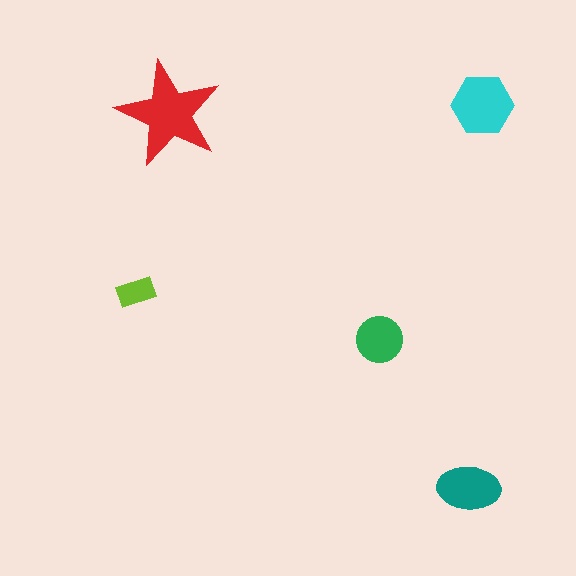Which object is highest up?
The cyan hexagon is topmost.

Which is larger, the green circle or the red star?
The red star.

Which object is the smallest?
The lime rectangle.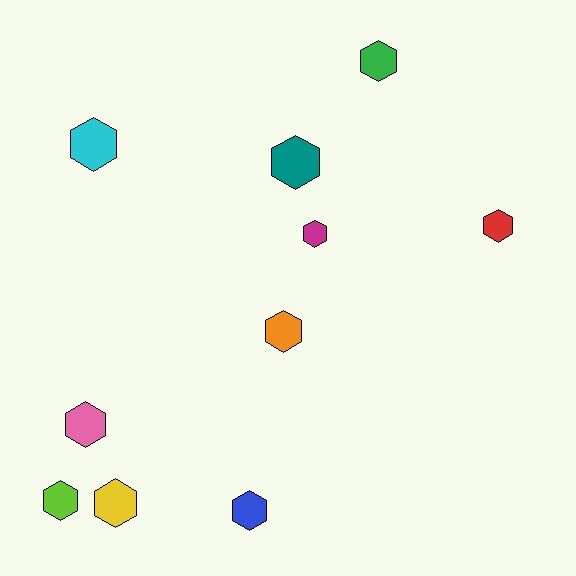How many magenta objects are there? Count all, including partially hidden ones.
There is 1 magenta object.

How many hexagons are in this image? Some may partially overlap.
There are 10 hexagons.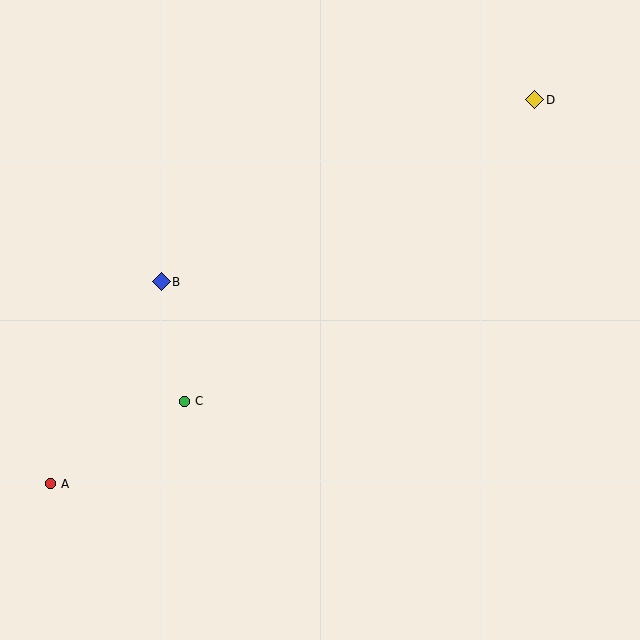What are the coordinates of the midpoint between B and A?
The midpoint between B and A is at (106, 383).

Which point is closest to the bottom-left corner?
Point A is closest to the bottom-left corner.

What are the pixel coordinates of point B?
Point B is at (161, 282).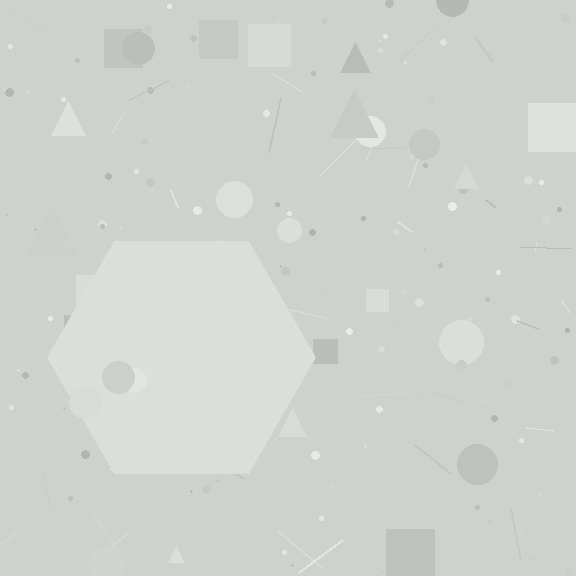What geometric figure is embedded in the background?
A hexagon is embedded in the background.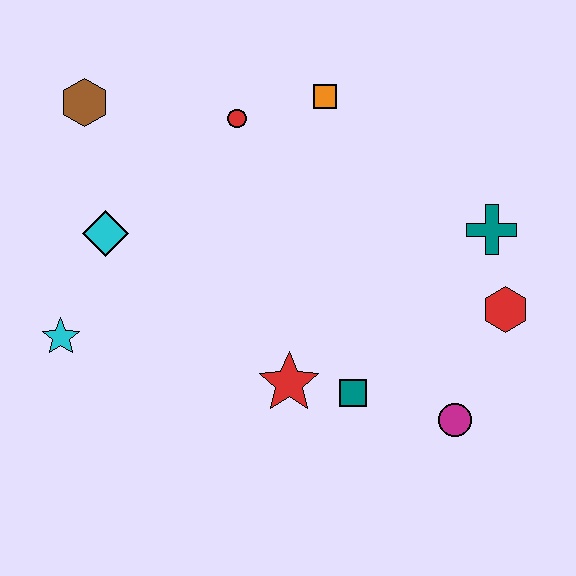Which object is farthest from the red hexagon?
The brown hexagon is farthest from the red hexagon.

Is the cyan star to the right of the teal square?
No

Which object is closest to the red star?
The teal square is closest to the red star.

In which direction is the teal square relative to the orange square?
The teal square is below the orange square.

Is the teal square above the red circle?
No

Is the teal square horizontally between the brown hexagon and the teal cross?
Yes